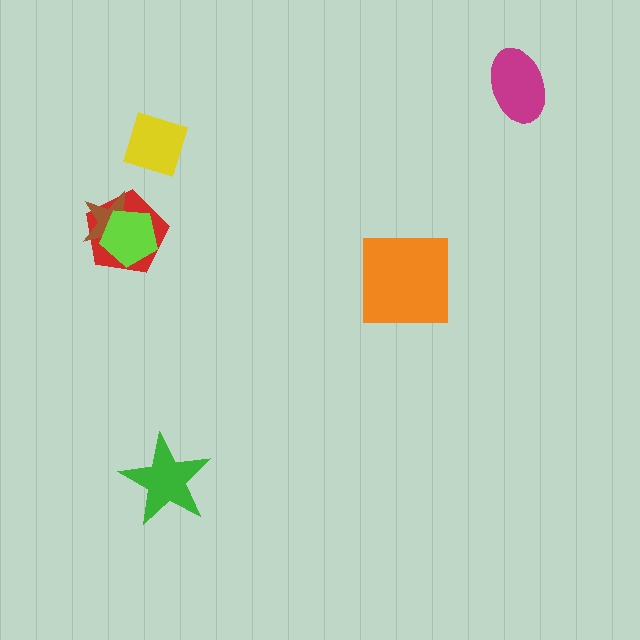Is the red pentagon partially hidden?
Yes, it is partially covered by another shape.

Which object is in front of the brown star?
The lime pentagon is in front of the brown star.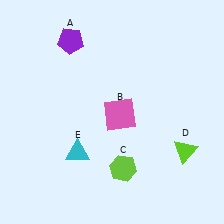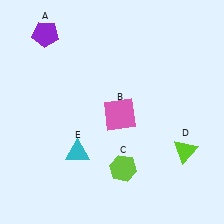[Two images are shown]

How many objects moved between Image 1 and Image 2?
1 object moved between the two images.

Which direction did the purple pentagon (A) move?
The purple pentagon (A) moved left.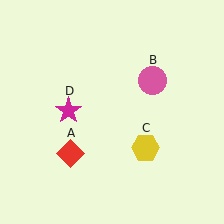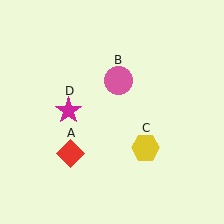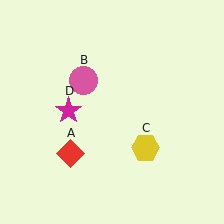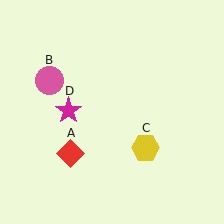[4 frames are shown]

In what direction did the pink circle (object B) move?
The pink circle (object B) moved left.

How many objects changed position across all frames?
1 object changed position: pink circle (object B).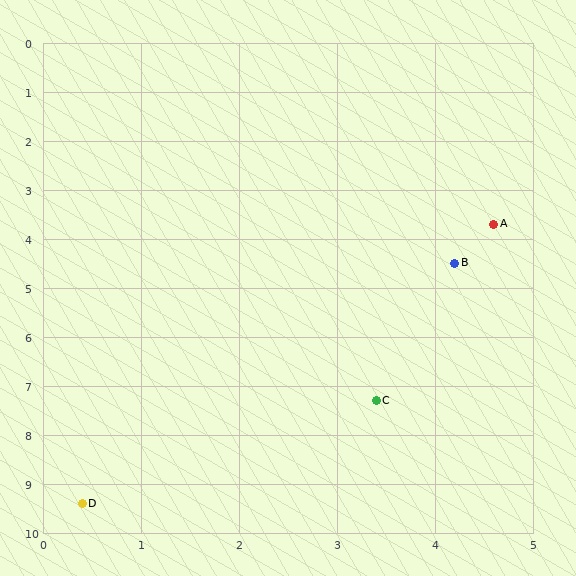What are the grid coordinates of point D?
Point D is at approximately (0.4, 9.4).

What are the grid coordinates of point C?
Point C is at approximately (3.4, 7.3).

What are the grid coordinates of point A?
Point A is at approximately (4.6, 3.7).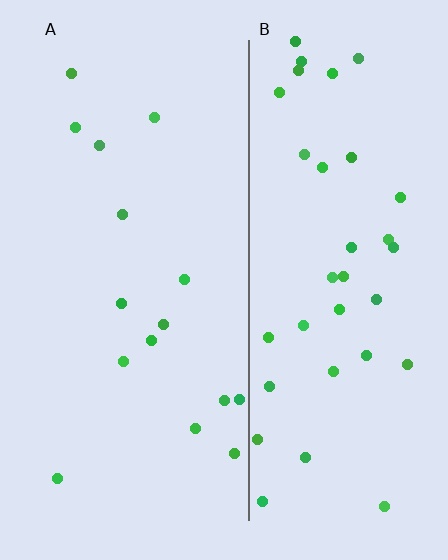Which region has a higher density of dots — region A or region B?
B (the right).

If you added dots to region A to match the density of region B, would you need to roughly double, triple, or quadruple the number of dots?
Approximately double.